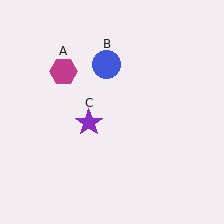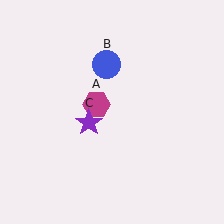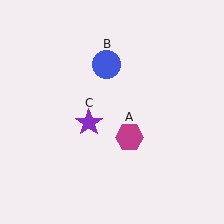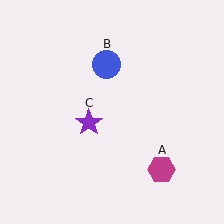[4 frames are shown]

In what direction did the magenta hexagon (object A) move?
The magenta hexagon (object A) moved down and to the right.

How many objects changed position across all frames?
1 object changed position: magenta hexagon (object A).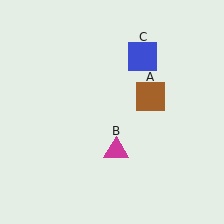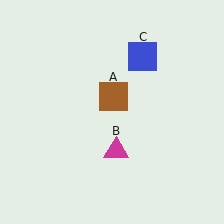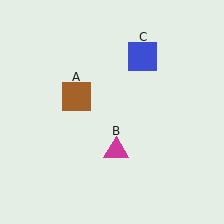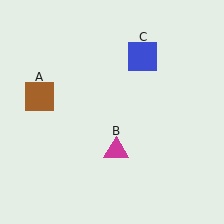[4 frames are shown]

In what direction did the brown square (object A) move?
The brown square (object A) moved left.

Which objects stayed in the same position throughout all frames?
Magenta triangle (object B) and blue square (object C) remained stationary.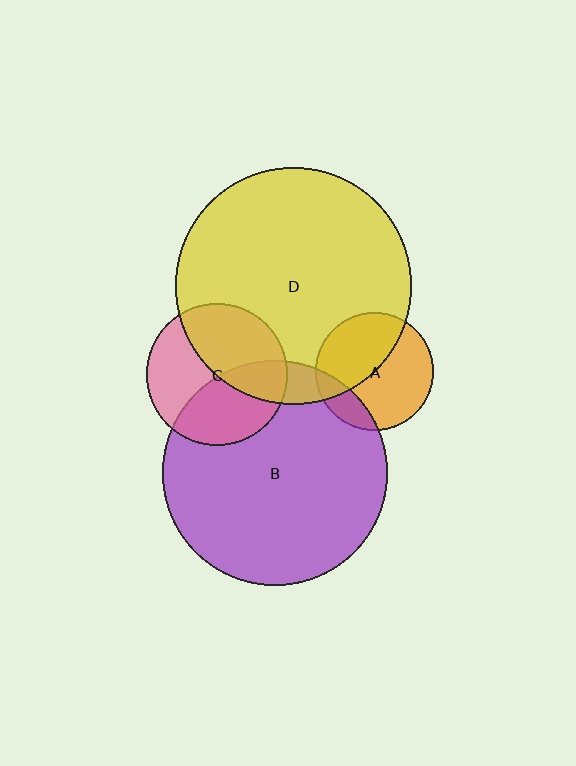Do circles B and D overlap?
Yes.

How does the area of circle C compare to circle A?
Approximately 1.4 times.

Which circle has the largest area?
Circle D (yellow).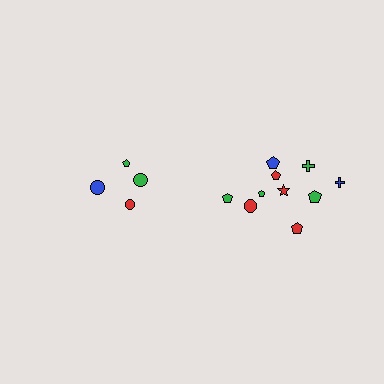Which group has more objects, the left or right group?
The right group.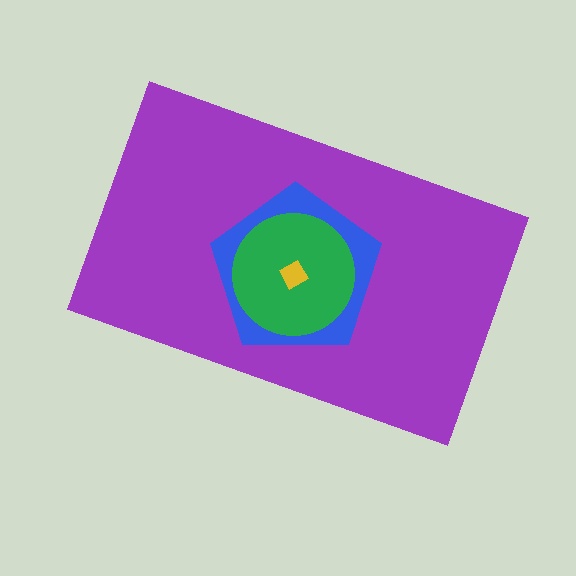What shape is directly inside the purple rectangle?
The blue pentagon.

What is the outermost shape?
The purple rectangle.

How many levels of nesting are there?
4.